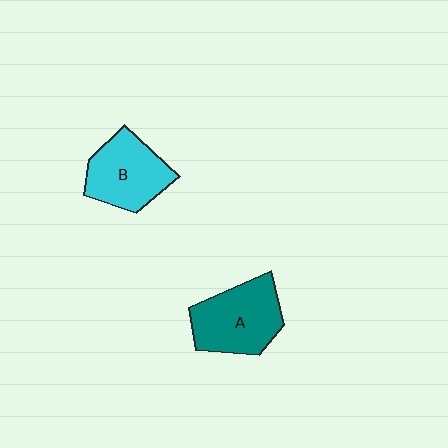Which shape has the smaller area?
Shape B (cyan).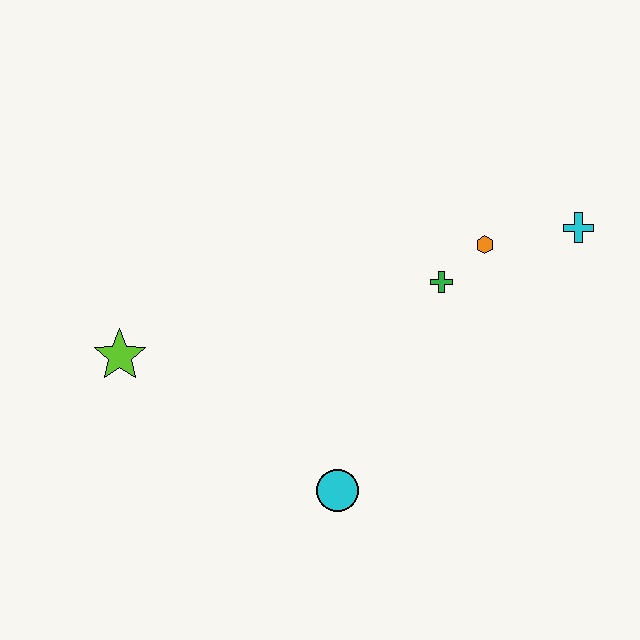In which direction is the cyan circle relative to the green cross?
The cyan circle is below the green cross.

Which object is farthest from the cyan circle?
The cyan cross is farthest from the cyan circle.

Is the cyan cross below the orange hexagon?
No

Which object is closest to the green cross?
The orange hexagon is closest to the green cross.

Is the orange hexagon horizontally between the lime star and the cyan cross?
Yes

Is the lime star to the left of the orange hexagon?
Yes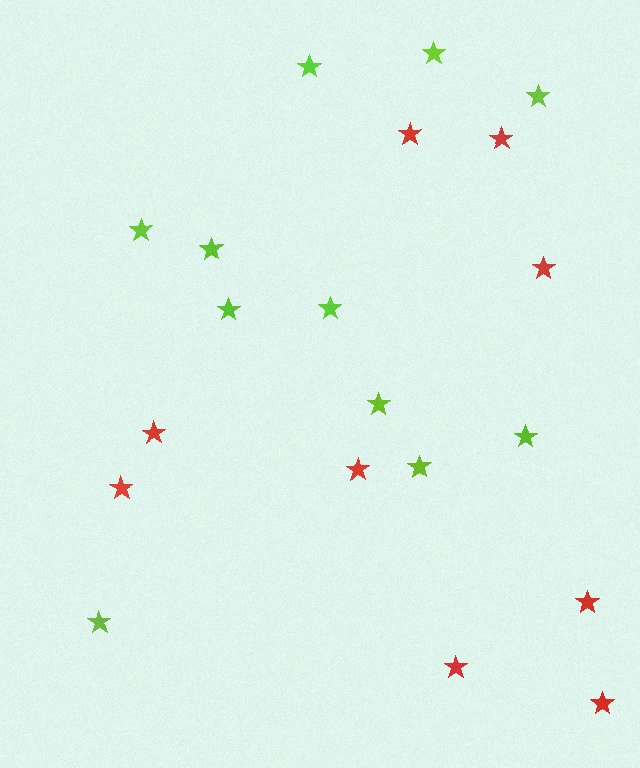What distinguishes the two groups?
There are 2 groups: one group of red stars (9) and one group of lime stars (11).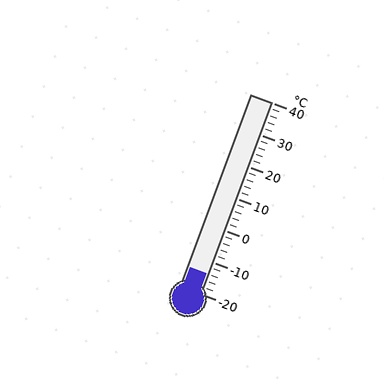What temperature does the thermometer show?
The thermometer shows approximately -14°C.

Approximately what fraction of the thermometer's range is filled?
The thermometer is filled to approximately 10% of its range.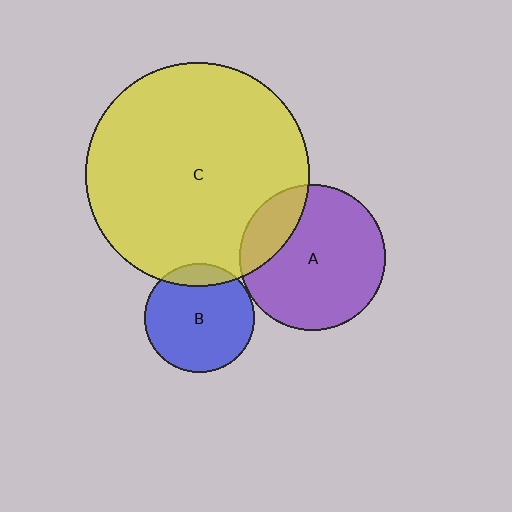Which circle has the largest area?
Circle C (yellow).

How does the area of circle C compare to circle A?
Approximately 2.4 times.